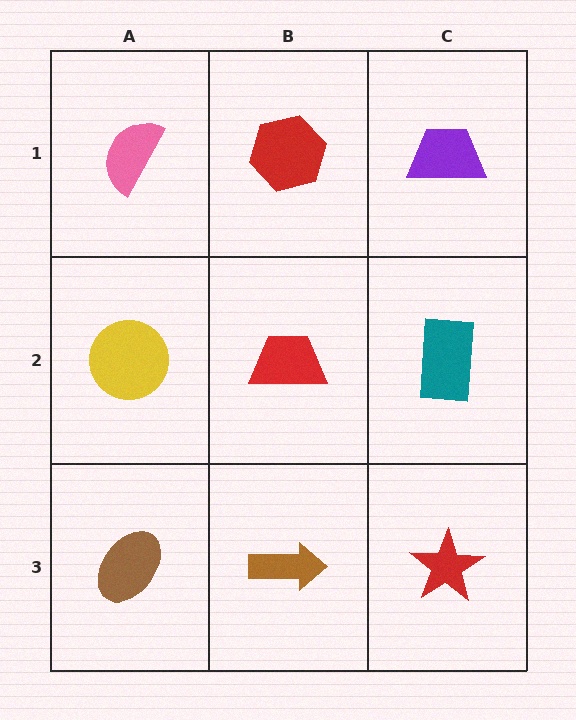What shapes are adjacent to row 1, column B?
A red trapezoid (row 2, column B), a pink semicircle (row 1, column A), a purple trapezoid (row 1, column C).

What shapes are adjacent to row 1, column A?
A yellow circle (row 2, column A), a red hexagon (row 1, column B).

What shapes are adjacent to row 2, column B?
A red hexagon (row 1, column B), a brown arrow (row 3, column B), a yellow circle (row 2, column A), a teal rectangle (row 2, column C).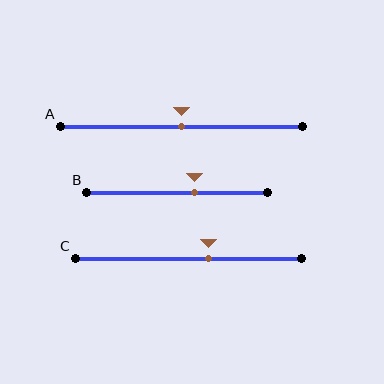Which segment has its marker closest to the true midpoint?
Segment A has its marker closest to the true midpoint.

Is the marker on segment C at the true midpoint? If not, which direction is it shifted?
No, the marker on segment C is shifted to the right by about 9% of the segment length.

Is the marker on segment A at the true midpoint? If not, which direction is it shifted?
Yes, the marker on segment A is at the true midpoint.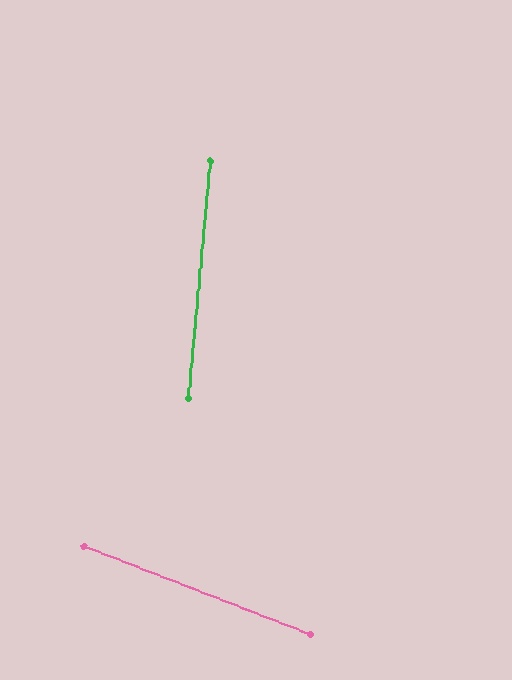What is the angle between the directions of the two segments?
Approximately 74 degrees.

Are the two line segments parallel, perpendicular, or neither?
Neither parallel nor perpendicular — they differ by about 74°.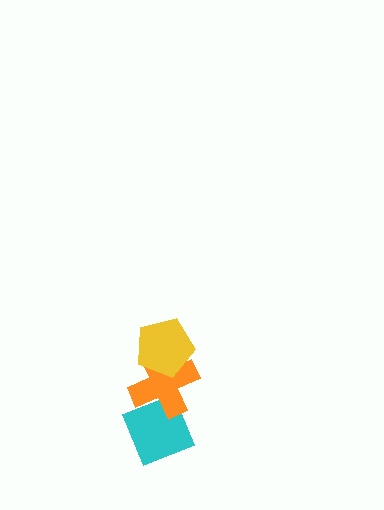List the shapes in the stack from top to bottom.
From top to bottom: the yellow pentagon, the orange cross, the cyan diamond.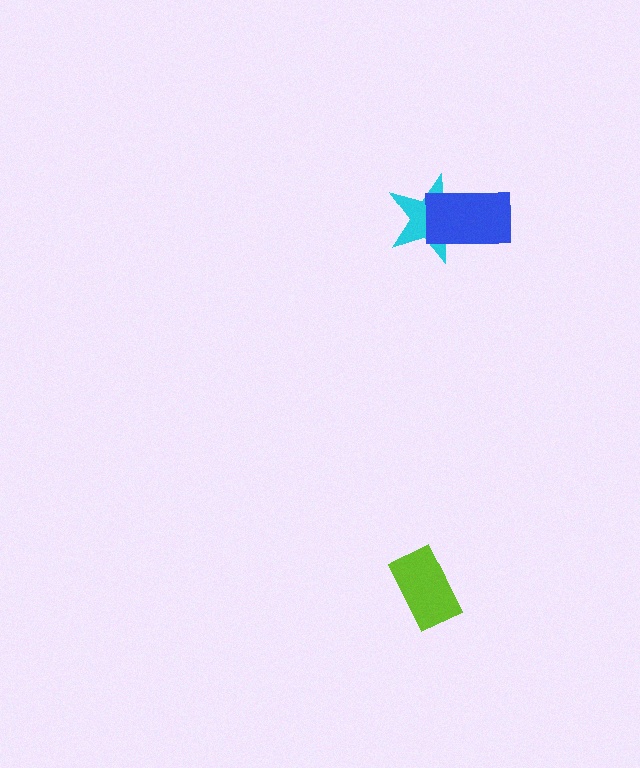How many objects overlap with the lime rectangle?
0 objects overlap with the lime rectangle.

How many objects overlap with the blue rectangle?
1 object overlaps with the blue rectangle.